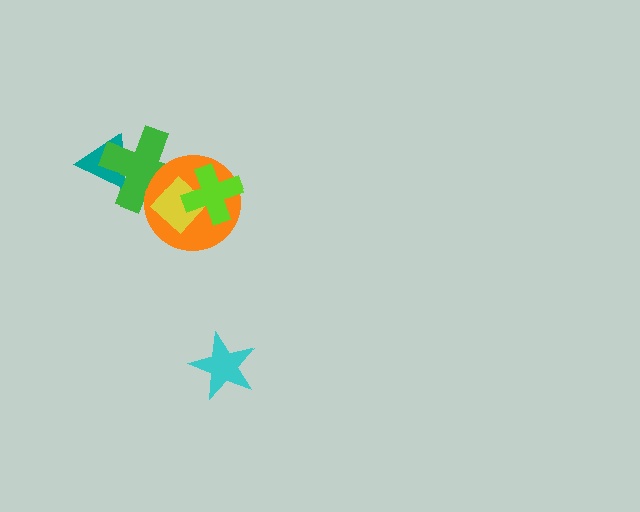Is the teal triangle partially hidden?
Yes, it is partially covered by another shape.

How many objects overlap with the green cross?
3 objects overlap with the green cross.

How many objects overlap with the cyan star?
0 objects overlap with the cyan star.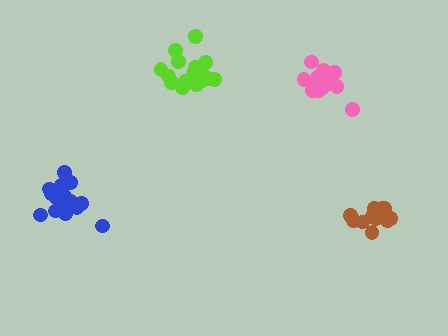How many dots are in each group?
Group 1: 16 dots, Group 2: 18 dots, Group 3: 18 dots, Group 4: 15 dots (67 total).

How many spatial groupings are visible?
There are 4 spatial groupings.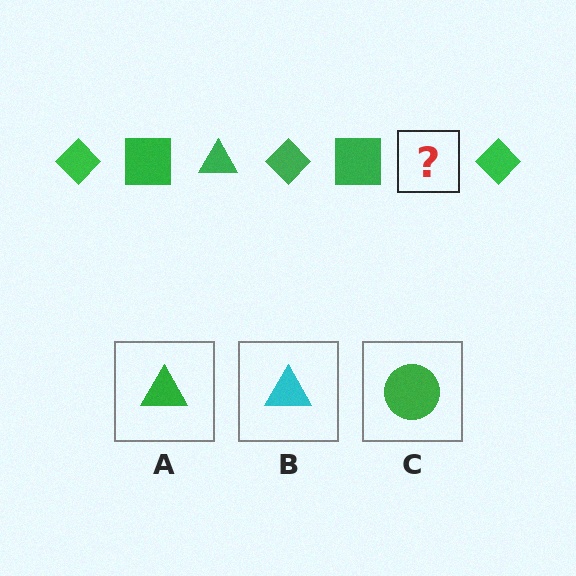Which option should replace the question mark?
Option A.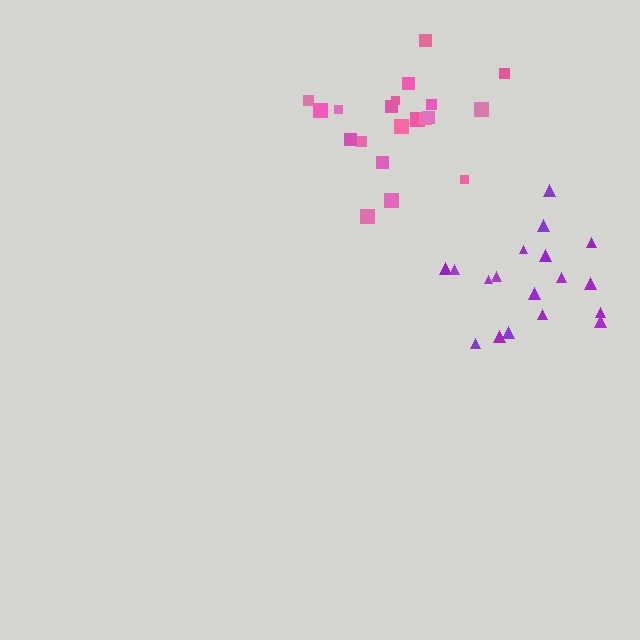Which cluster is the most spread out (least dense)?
Pink.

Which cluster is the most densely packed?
Purple.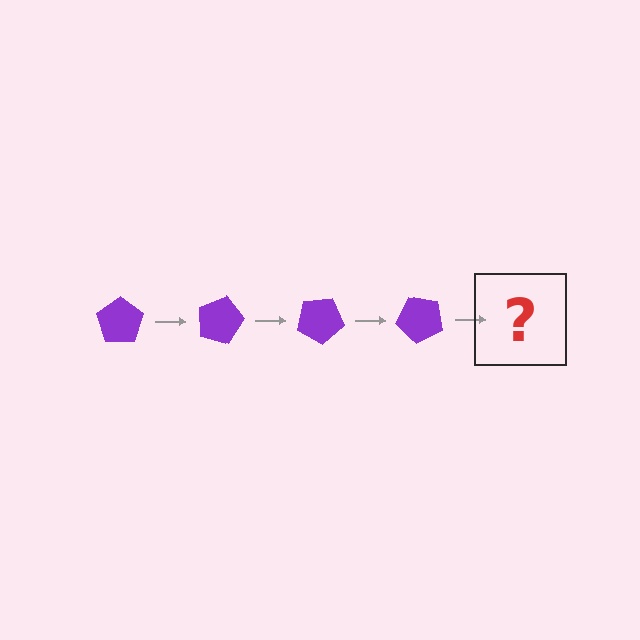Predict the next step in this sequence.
The next step is a purple pentagon rotated 60 degrees.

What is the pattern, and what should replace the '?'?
The pattern is that the pentagon rotates 15 degrees each step. The '?' should be a purple pentagon rotated 60 degrees.